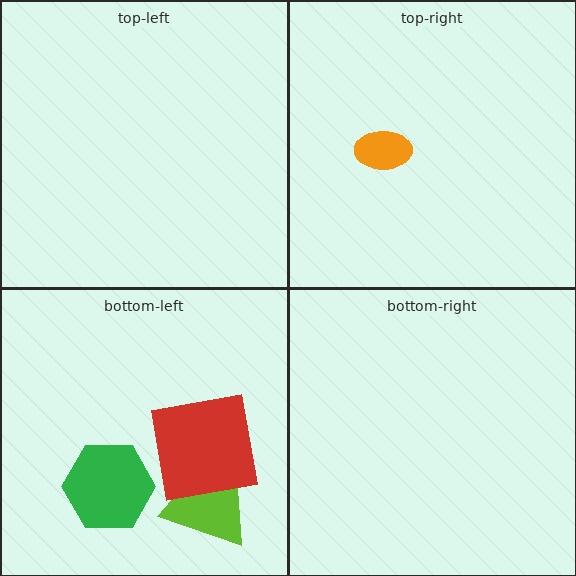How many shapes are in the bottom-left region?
3.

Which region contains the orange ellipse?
The top-right region.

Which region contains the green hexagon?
The bottom-left region.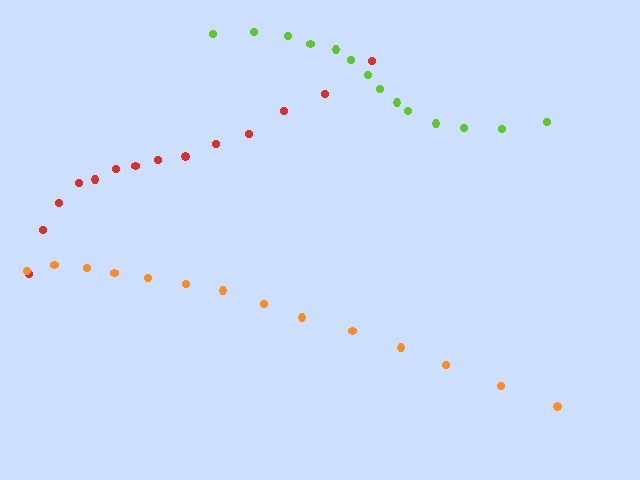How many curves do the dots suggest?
There are 3 distinct paths.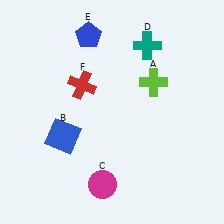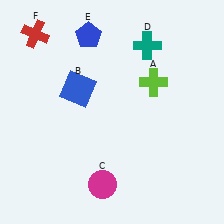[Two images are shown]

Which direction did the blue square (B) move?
The blue square (B) moved up.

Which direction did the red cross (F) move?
The red cross (F) moved up.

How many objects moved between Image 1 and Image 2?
2 objects moved between the two images.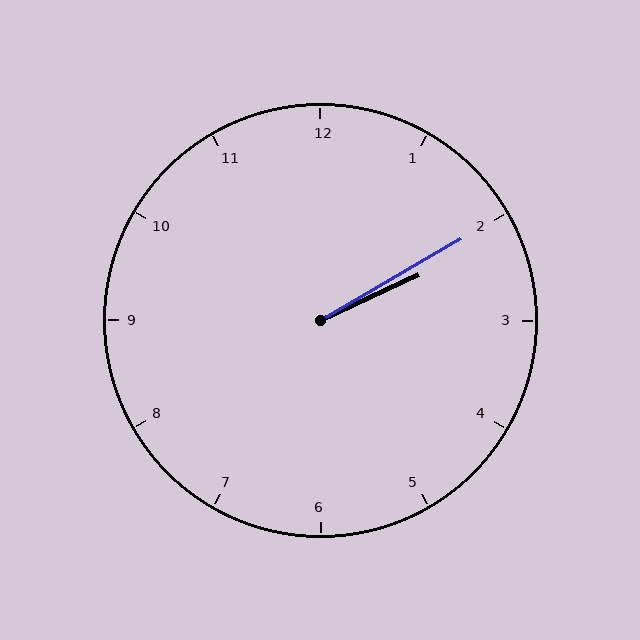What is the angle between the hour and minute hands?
Approximately 5 degrees.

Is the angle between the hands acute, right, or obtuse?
It is acute.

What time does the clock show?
2:10.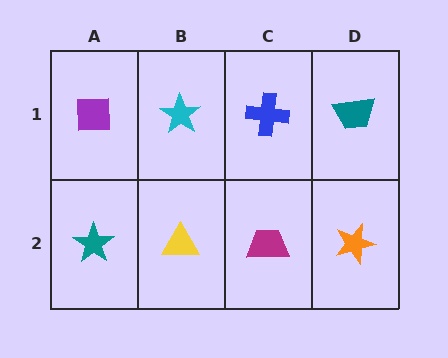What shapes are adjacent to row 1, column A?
A teal star (row 2, column A), a cyan star (row 1, column B).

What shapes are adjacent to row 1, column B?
A yellow triangle (row 2, column B), a purple square (row 1, column A), a blue cross (row 1, column C).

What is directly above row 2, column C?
A blue cross.